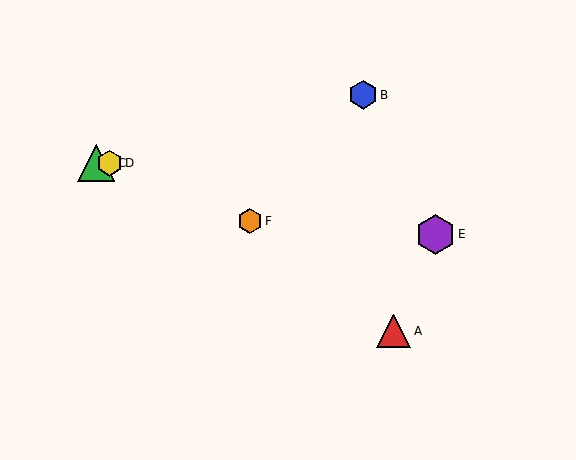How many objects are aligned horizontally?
2 objects (C, D) are aligned horizontally.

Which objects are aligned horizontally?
Objects C, D are aligned horizontally.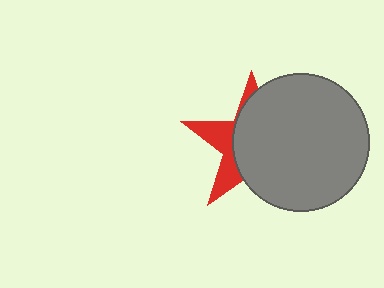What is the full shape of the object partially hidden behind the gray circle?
The partially hidden object is a red star.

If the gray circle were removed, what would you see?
You would see the complete red star.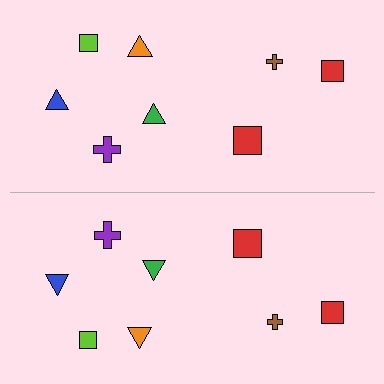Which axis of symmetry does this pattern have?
The pattern has a horizontal axis of symmetry running through the center of the image.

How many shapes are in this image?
There are 16 shapes in this image.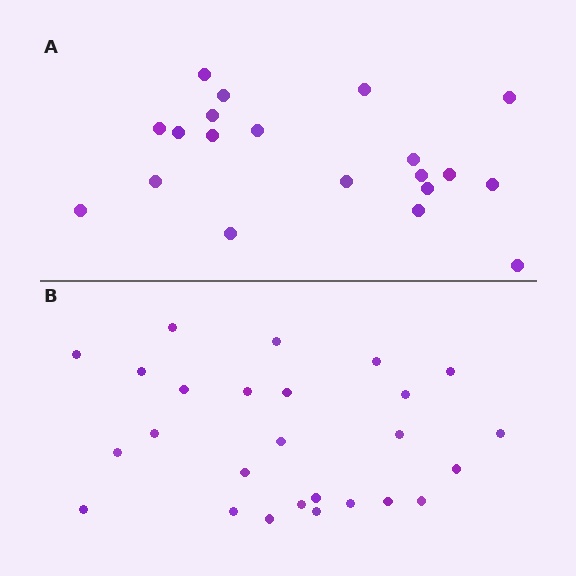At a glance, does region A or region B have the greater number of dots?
Region B (the bottom region) has more dots.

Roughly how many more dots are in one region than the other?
Region B has about 6 more dots than region A.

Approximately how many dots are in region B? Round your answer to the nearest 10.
About 30 dots. (The exact count is 26, which rounds to 30.)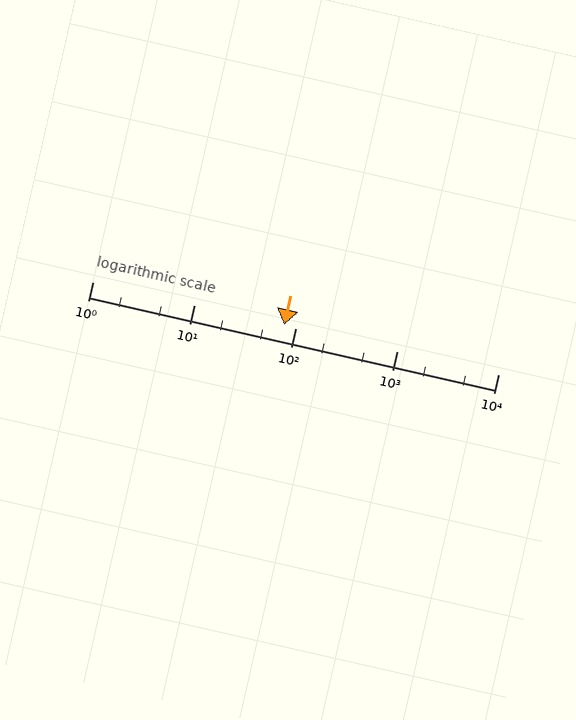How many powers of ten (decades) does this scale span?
The scale spans 4 decades, from 1 to 10000.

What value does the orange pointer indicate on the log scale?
The pointer indicates approximately 78.